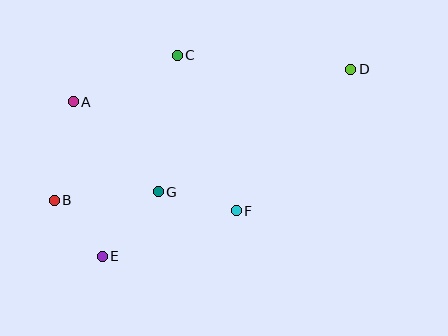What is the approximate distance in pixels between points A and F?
The distance between A and F is approximately 196 pixels.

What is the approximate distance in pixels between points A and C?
The distance between A and C is approximately 114 pixels.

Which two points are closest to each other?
Points B and E are closest to each other.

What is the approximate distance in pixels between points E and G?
The distance between E and G is approximately 85 pixels.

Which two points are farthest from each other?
Points B and D are farthest from each other.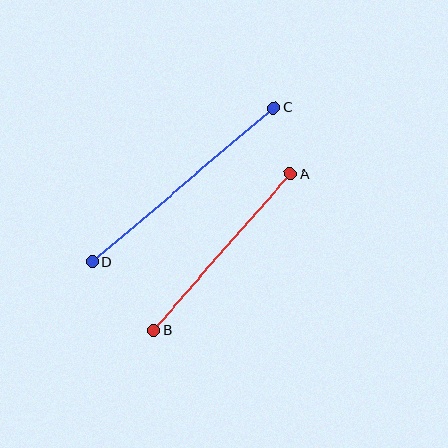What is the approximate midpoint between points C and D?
The midpoint is at approximately (183, 185) pixels.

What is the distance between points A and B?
The distance is approximately 207 pixels.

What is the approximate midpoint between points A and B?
The midpoint is at approximately (222, 252) pixels.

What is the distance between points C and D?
The distance is approximately 237 pixels.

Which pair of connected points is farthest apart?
Points C and D are farthest apart.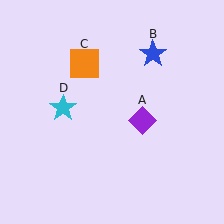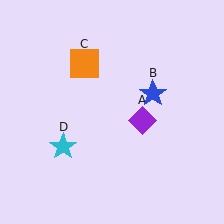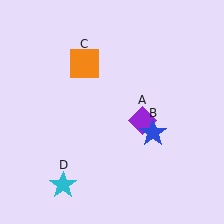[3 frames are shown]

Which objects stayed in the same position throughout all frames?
Purple diamond (object A) and orange square (object C) remained stationary.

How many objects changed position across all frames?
2 objects changed position: blue star (object B), cyan star (object D).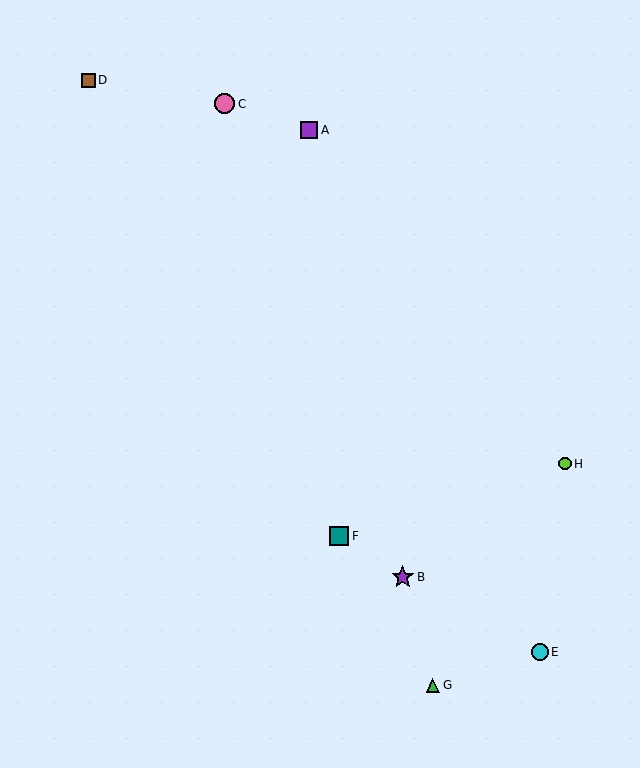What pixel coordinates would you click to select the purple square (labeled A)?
Click at (309, 130) to select the purple square A.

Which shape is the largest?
The purple star (labeled B) is the largest.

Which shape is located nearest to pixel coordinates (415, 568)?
The purple star (labeled B) at (403, 577) is nearest to that location.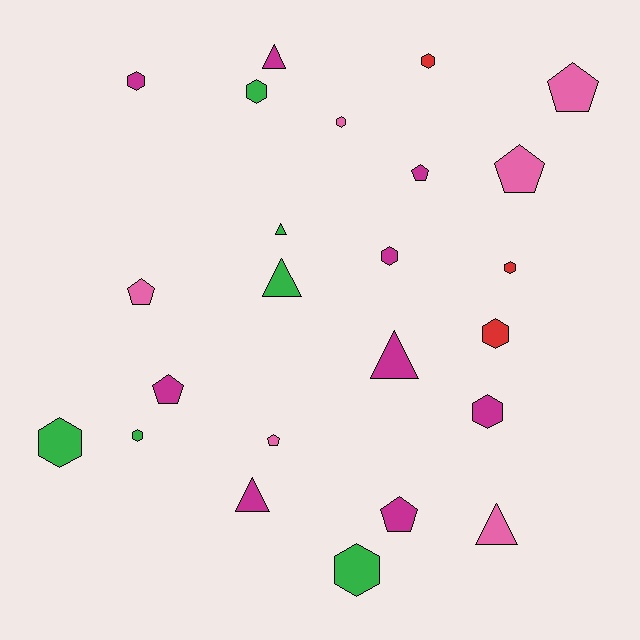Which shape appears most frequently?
Hexagon, with 11 objects.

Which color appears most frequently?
Magenta, with 9 objects.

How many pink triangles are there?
There is 1 pink triangle.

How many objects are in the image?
There are 24 objects.